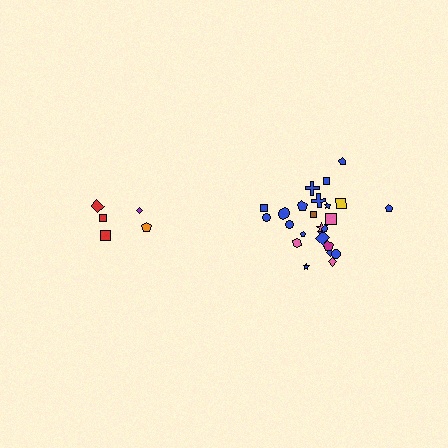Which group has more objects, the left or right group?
The right group.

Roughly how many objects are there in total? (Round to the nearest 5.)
Roughly 30 objects in total.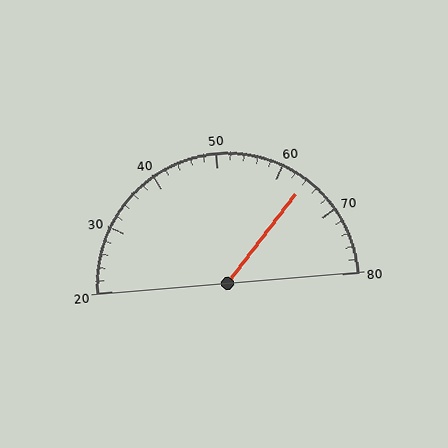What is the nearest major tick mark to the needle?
The nearest major tick mark is 60.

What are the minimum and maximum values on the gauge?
The gauge ranges from 20 to 80.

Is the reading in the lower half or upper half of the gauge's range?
The reading is in the upper half of the range (20 to 80).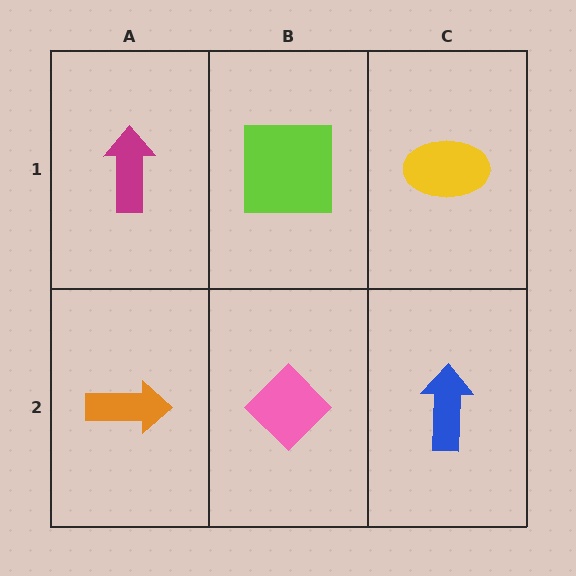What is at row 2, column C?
A blue arrow.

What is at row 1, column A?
A magenta arrow.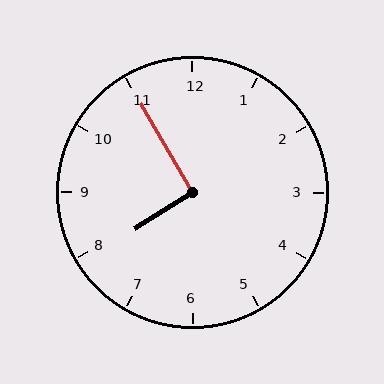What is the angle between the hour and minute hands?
Approximately 92 degrees.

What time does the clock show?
7:55.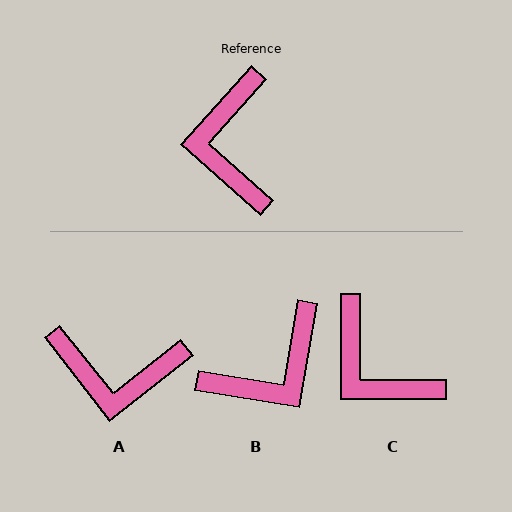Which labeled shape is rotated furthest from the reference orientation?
B, about 122 degrees away.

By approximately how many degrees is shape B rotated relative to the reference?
Approximately 122 degrees counter-clockwise.